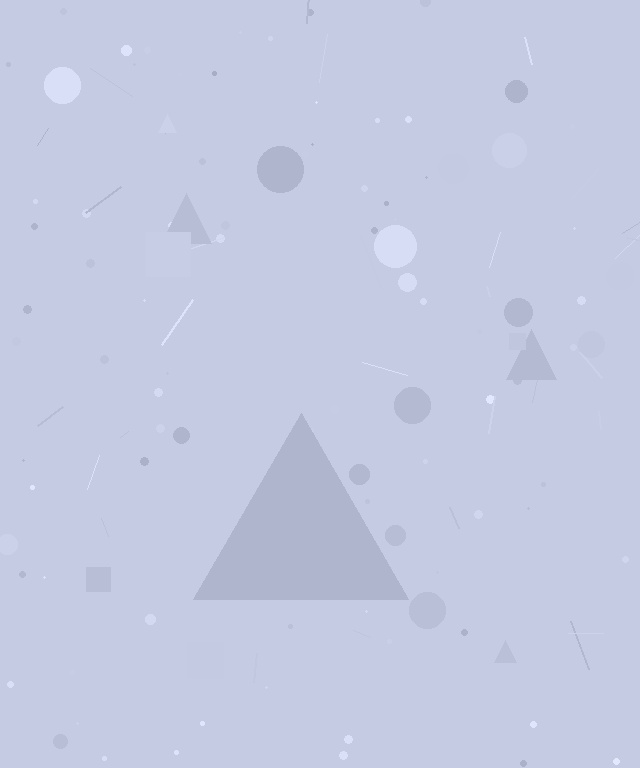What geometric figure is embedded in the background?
A triangle is embedded in the background.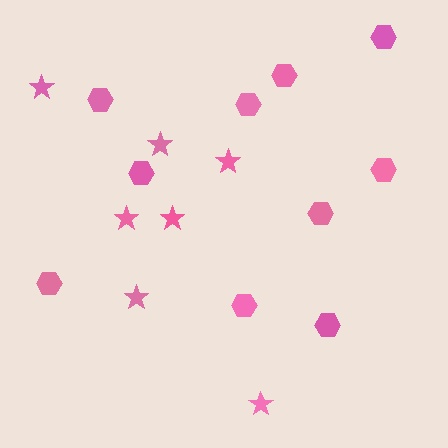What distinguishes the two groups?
There are 2 groups: one group of hexagons (10) and one group of stars (7).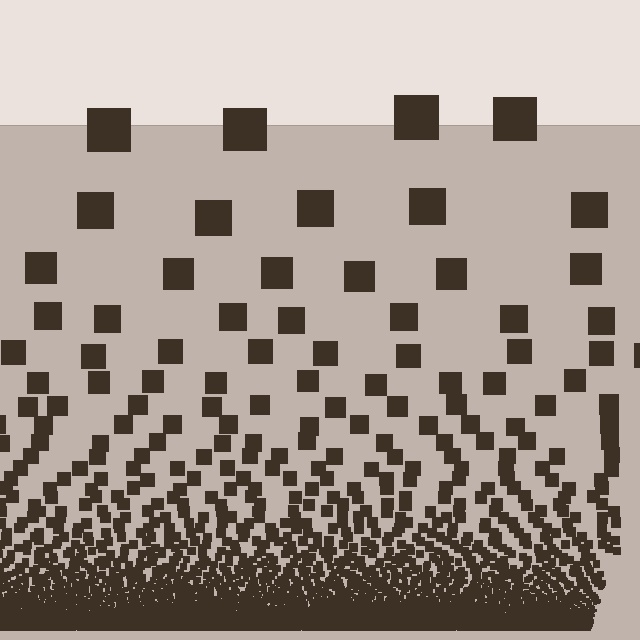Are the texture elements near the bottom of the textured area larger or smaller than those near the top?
Smaller. The gradient is inverted — elements near the bottom are smaller and denser.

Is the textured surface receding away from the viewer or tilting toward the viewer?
The surface appears to tilt toward the viewer. Texture elements get larger and sparser toward the top.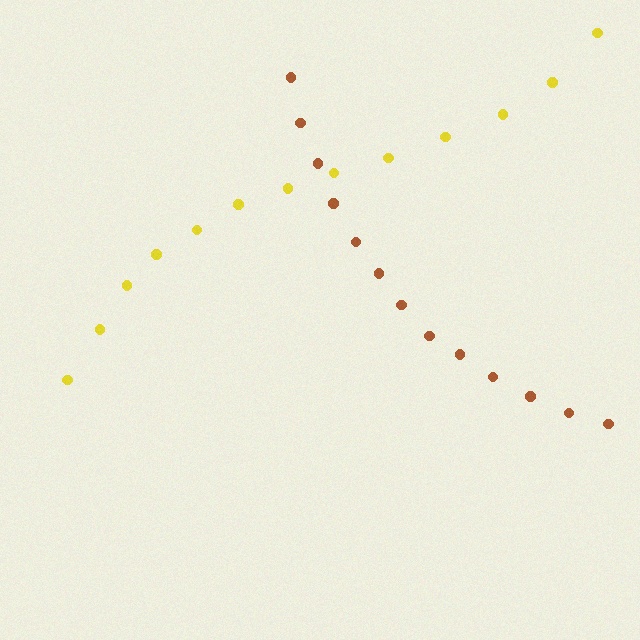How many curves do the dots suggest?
There are 2 distinct paths.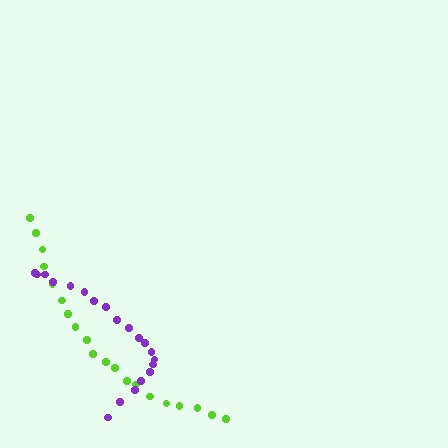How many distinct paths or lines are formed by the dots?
There are 2 distinct paths.